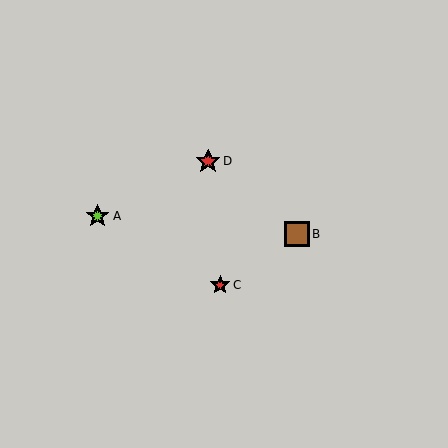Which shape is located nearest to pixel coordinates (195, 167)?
The red star (labeled D) at (208, 161) is nearest to that location.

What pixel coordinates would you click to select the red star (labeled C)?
Click at (220, 285) to select the red star C.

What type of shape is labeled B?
Shape B is a brown square.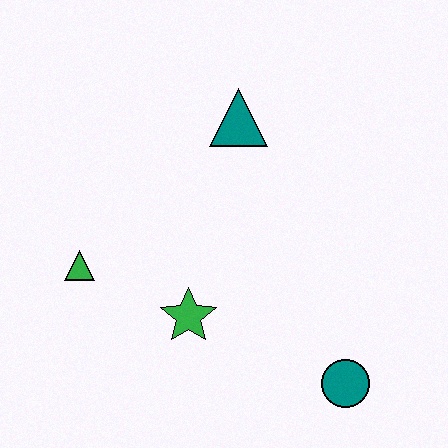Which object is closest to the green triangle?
The green star is closest to the green triangle.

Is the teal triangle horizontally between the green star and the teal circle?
Yes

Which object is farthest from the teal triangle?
The teal circle is farthest from the teal triangle.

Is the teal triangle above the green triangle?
Yes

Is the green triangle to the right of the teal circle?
No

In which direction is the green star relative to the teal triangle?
The green star is below the teal triangle.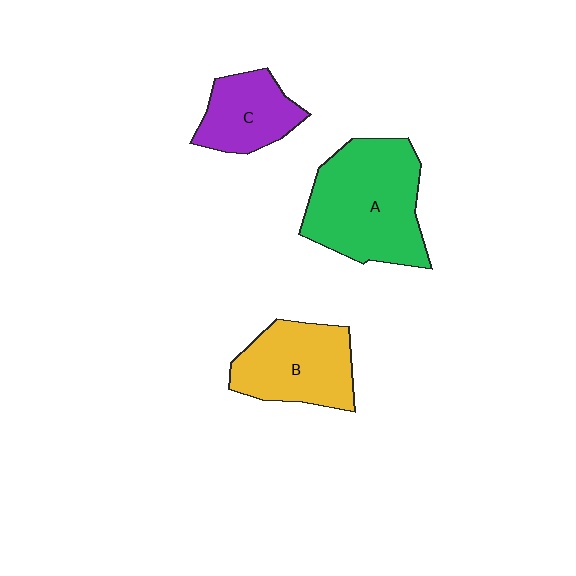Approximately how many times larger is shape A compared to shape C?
Approximately 1.9 times.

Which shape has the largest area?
Shape A (green).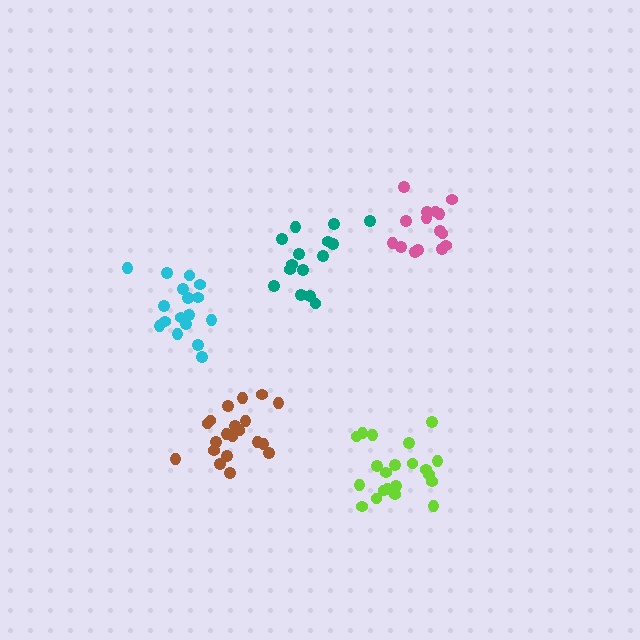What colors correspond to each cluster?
The clusters are colored: lime, pink, teal, cyan, brown.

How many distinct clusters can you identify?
There are 5 distinct clusters.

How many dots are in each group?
Group 1: 21 dots, Group 2: 15 dots, Group 3: 15 dots, Group 4: 17 dots, Group 5: 21 dots (89 total).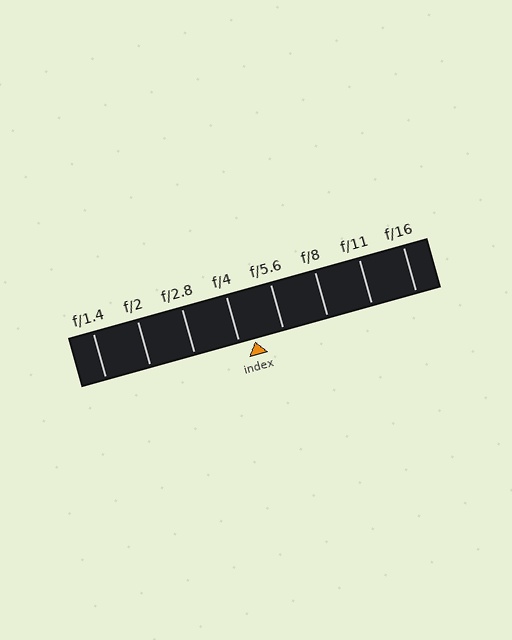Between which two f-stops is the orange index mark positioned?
The index mark is between f/4 and f/5.6.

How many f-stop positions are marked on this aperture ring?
There are 8 f-stop positions marked.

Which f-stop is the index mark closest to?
The index mark is closest to f/4.